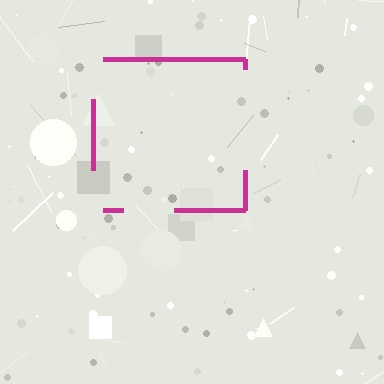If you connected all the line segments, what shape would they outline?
They would outline a square.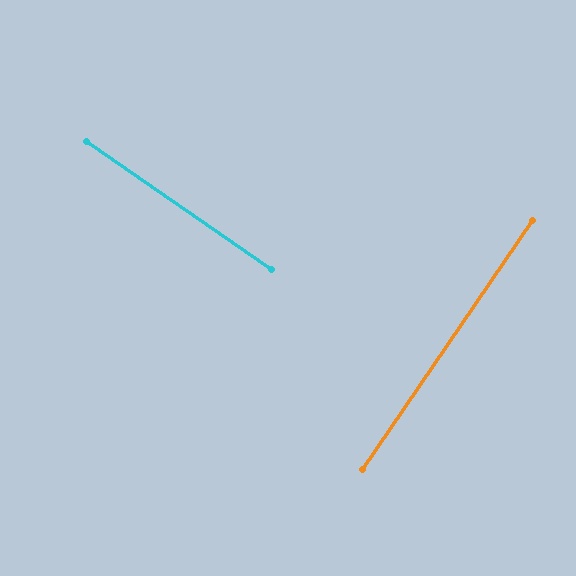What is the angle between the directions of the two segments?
Approximately 90 degrees.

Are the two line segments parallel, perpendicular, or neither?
Perpendicular — they meet at approximately 90°.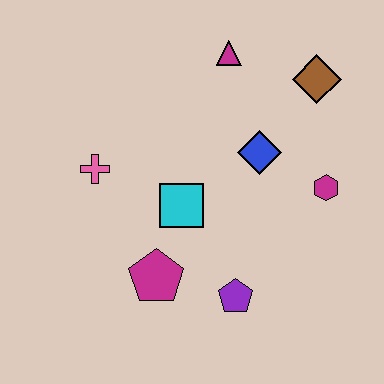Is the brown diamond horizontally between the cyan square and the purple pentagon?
No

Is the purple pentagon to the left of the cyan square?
No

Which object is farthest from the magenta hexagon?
The pink cross is farthest from the magenta hexagon.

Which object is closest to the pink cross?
The cyan square is closest to the pink cross.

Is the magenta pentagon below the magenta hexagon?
Yes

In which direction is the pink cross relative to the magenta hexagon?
The pink cross is to the left of the magenta hexagon.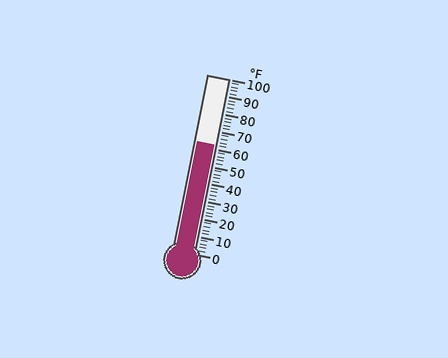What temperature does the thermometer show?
The thermometer shows approximately 62°F.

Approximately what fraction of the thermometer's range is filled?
The thermometer is filled to approximately 60% of its range.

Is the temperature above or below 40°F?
The temperature is above 40°F.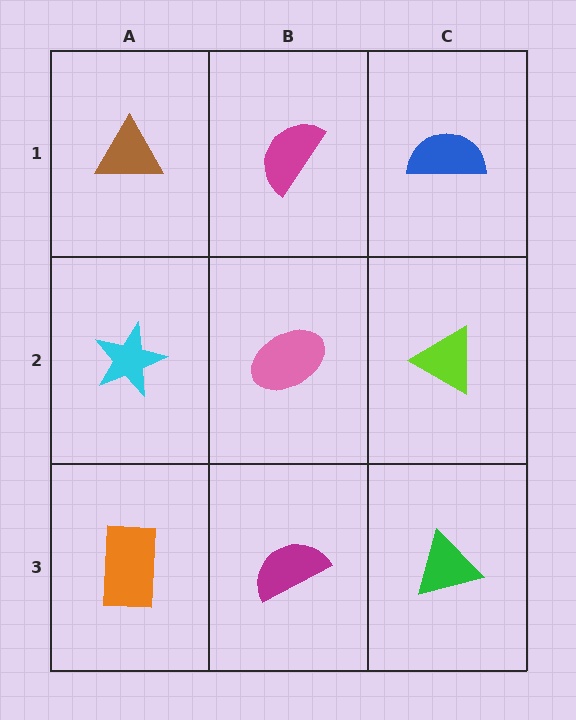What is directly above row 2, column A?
A brown triangle.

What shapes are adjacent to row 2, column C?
A blue semicircle (row 1, column C), a green triangle (row 3, column C), a pink ellipse (row 2, column B).